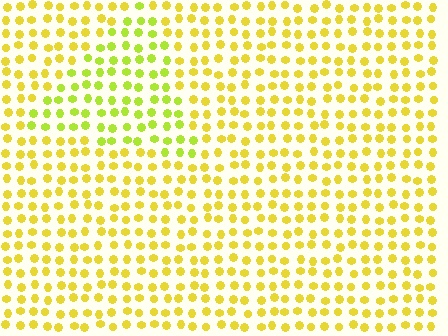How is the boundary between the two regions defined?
The boundary is defined purely by a slight shift in hue (about 26 degrees). Spacing, size, and orientation are identical on both sides.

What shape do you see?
I see a triangle.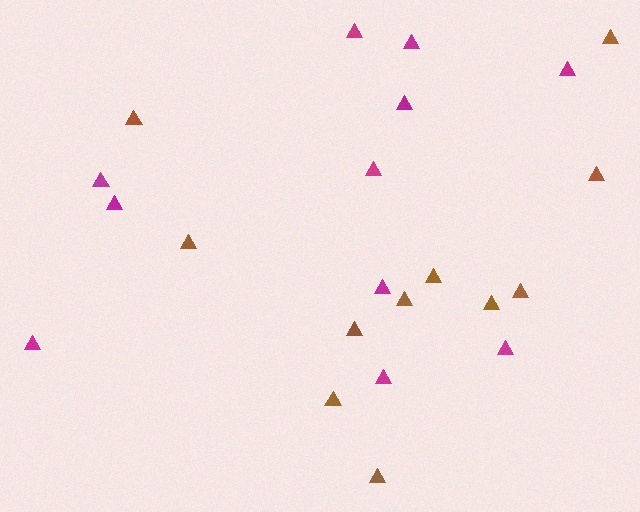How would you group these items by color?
There are 2 groups: one group of magenta triangles (11) and one group of brown triangles (11).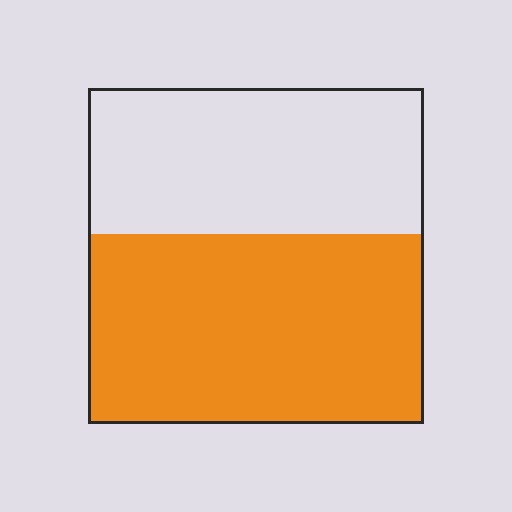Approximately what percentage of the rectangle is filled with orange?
Approximately 55%.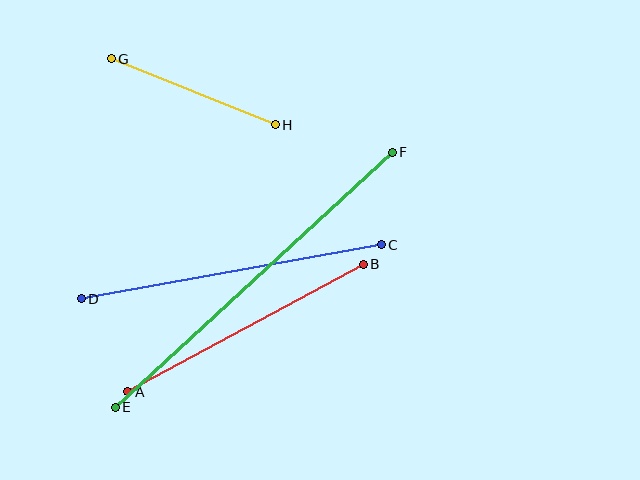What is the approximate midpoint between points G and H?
The midpoint is at approximately (193, 92) pixels.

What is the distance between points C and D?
The distance is approximately 305 pixels.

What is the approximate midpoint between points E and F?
The midpoint is at approximately (254, 280) pixels.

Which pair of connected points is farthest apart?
Points E and F are farthest apart.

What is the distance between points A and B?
The distance is approximately 268 pixels.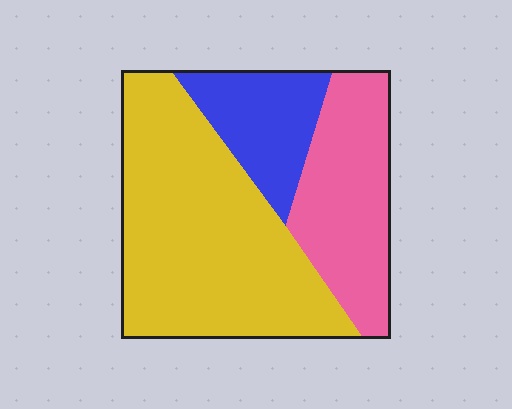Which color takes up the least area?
Blue, at roughly 15%.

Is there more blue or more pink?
Pink.